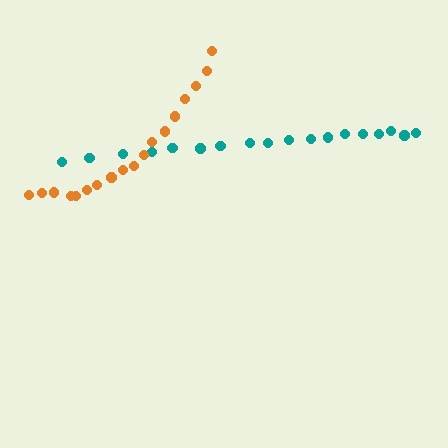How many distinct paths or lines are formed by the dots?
There are 2 distinct paths.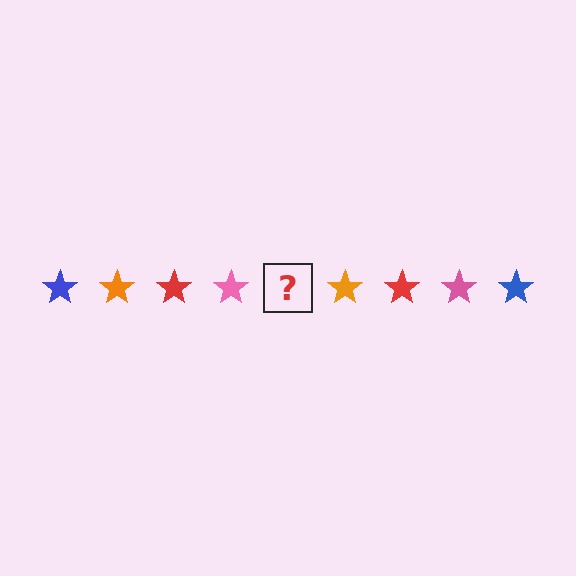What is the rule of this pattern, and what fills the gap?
The rule is that the pattern cycles through blue, orange, red, pink stars. The gap should be filled with a blue star.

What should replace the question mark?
The question mark should be replaced with a blue star.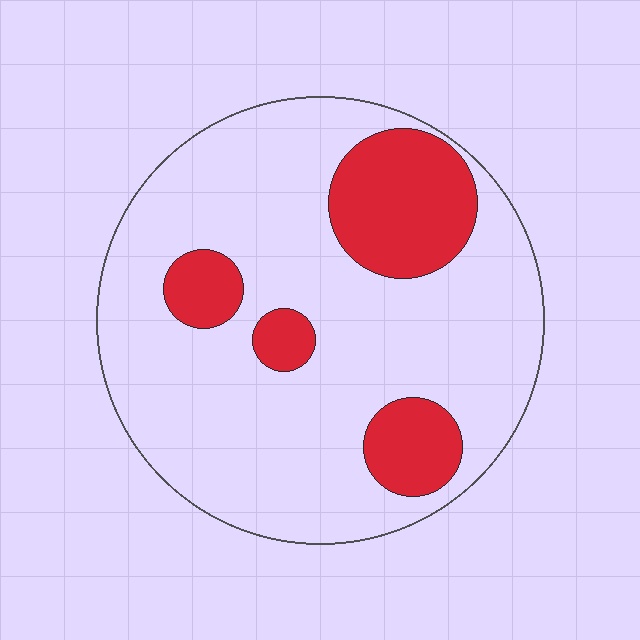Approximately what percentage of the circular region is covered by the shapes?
Approximately 20%.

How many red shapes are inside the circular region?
4.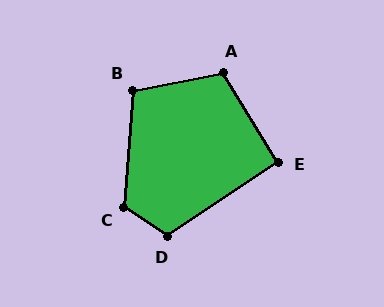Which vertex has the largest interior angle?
C, at approximately 120 degrees.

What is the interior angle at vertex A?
Approximately 110 degrees (obtuse).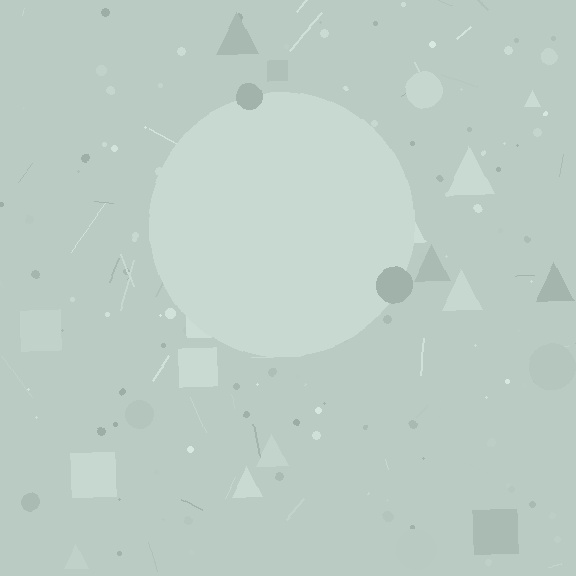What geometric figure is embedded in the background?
A circle is embedded in the background.